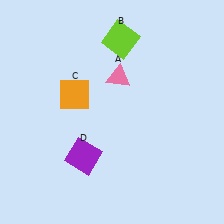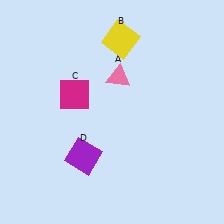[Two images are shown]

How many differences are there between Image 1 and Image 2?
There are 2 differences between the two images.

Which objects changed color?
B changed from lime to yellow. C changed from orange to magenta.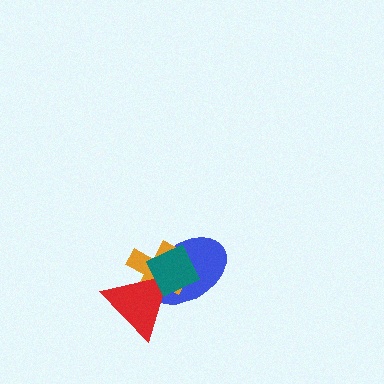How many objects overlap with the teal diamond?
3 objects overlap with the teal diamond.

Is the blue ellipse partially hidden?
Yes, it is partially covered by another shape.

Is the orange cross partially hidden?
Yes, it is partially covered by another shape.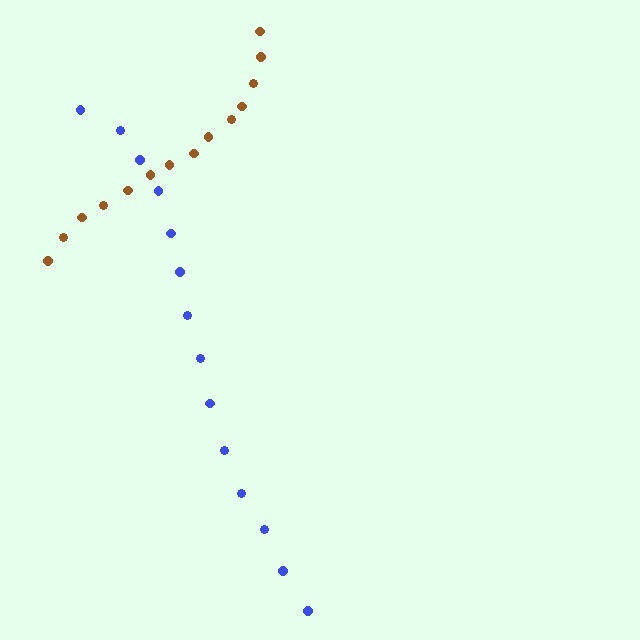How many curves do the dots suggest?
There are 2 distinct paths.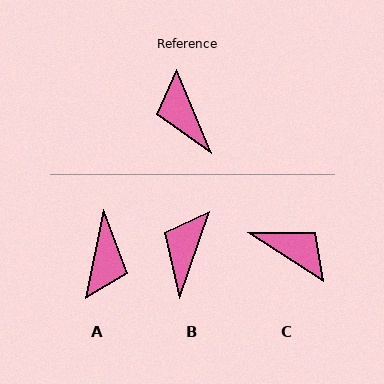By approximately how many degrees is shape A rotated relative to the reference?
Approximately 146 degrees counter-clockwise.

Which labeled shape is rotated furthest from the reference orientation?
A, about 146 degrees away.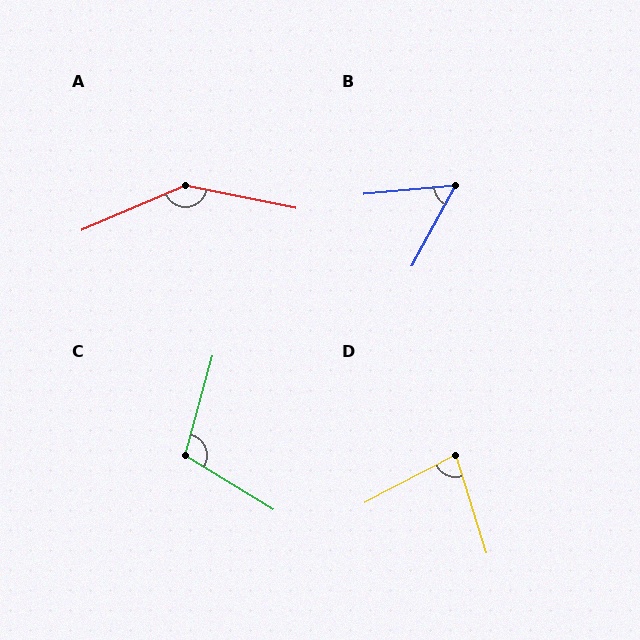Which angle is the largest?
A, at approximately 145 degrees.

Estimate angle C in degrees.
Approximately 106 degrees.